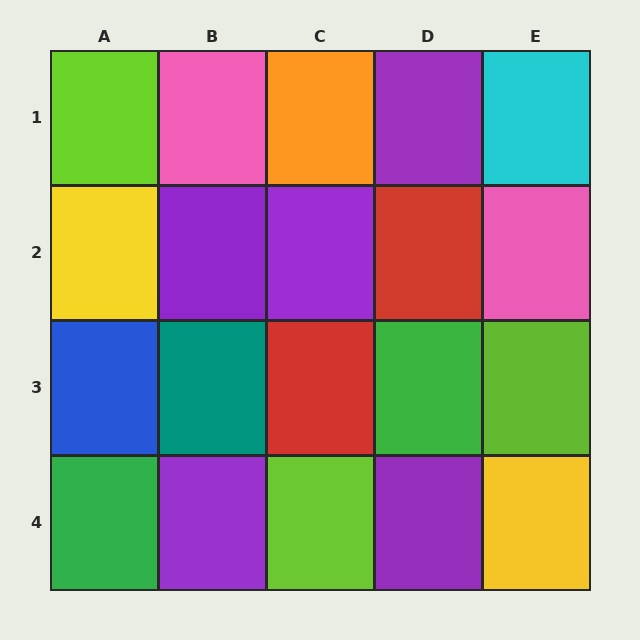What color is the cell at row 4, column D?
Purple.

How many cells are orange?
1 cell is orange.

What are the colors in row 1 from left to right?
Lime, pink, orange, purple, cyan.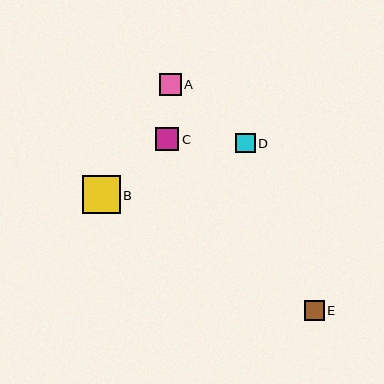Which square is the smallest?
Square E is the smallest with a size of approximately 19 pixels.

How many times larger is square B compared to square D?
Square B is approximately 1.9 times the size of square D.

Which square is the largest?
Square B is the largest with a size of approximately 38 pixels.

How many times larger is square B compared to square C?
Square B is approximately 1.7 times the size of square C.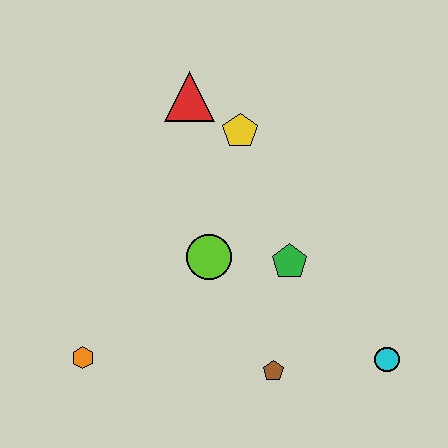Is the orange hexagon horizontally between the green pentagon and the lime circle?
No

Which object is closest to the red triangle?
The yellow pentagon is closest to the red triangle.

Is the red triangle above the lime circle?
Yes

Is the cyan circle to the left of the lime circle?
No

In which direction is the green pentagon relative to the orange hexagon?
The green pentagon is to the right of the orange hexagon.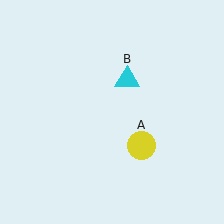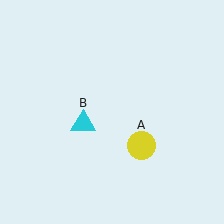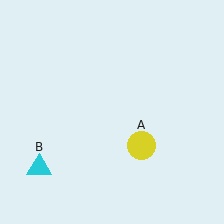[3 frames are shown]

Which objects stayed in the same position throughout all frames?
Yellow circle (object A) remained stationary.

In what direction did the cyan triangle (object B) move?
The cyan triangle (object B) moved down and to the left.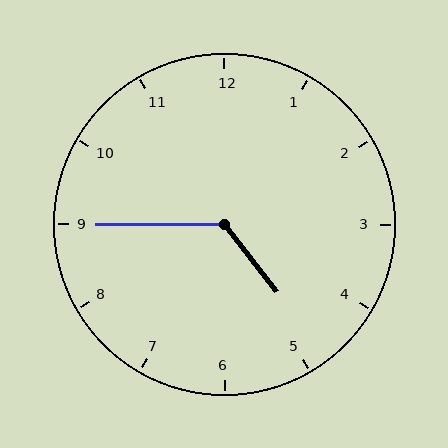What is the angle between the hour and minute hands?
Approximately 128 degrees.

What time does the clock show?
4:45.